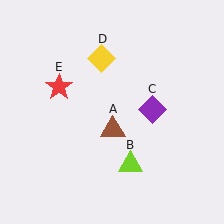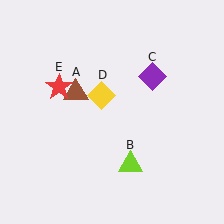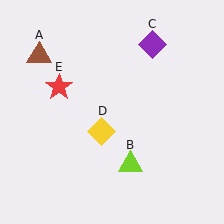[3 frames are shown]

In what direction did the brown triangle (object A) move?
The brown triangle (object A) moved up and to the left.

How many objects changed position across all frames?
3 objects changed position: brown triangle (object A), purple diamond (object C), yellow diamond (object D).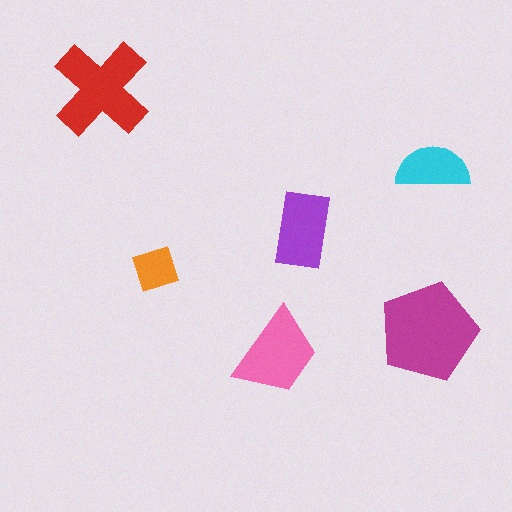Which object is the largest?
The magenta pentagon.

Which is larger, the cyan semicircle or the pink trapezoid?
The pink trapezoid.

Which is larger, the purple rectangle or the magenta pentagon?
The magenta pentagon.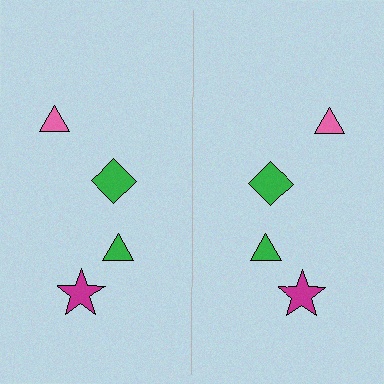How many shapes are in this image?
There are 8 shapes in this image.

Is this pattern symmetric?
Yes, this pattern has bilateral (reflection) symmetry.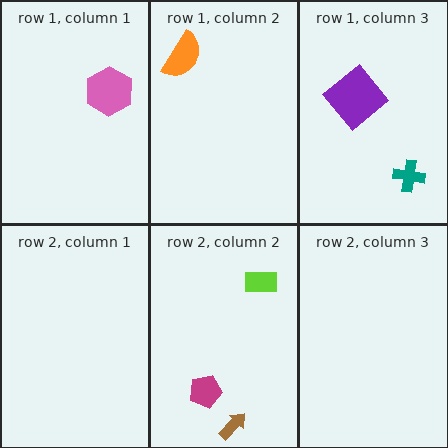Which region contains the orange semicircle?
The row 1, column 2 region.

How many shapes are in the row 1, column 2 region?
1.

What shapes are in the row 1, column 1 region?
The pink hexagon.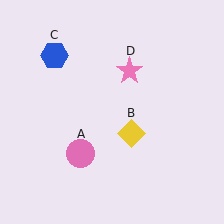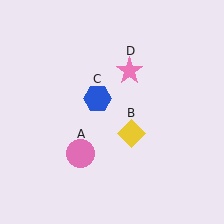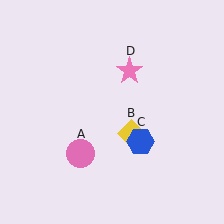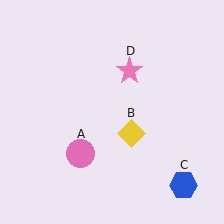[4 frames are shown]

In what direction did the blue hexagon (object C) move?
The blue hexagon (object C) moved down and to the right.